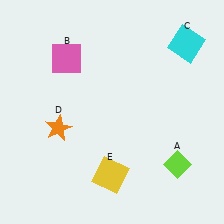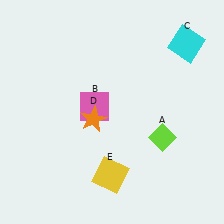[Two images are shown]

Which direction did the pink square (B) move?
The pink square (B) moved down.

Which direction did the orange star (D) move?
The orange star (D) moved right.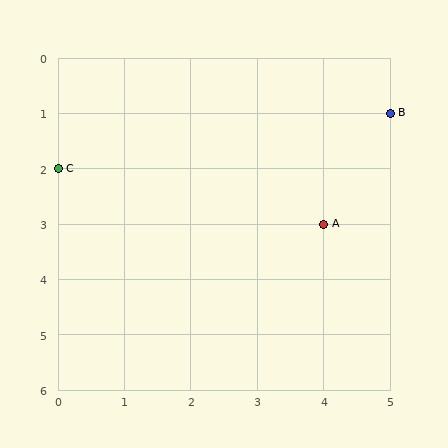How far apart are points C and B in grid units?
Points C and B are 5 columns and 1 row apart (about 5.1 grid units diagonally).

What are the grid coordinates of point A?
Point A is at grid coordinates (4, 3).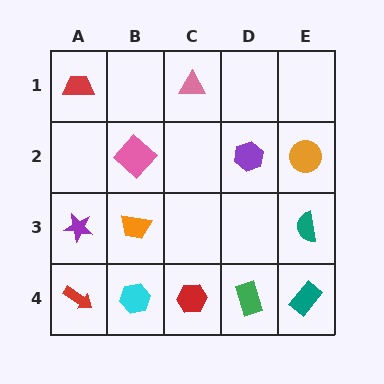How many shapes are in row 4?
5 shapes.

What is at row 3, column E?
A teal semicircle.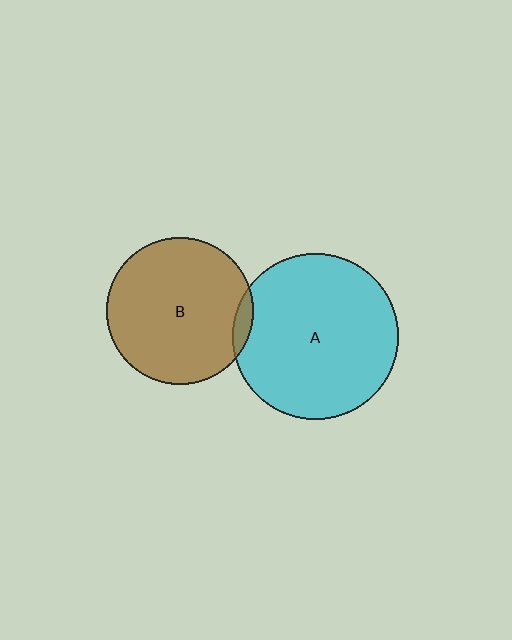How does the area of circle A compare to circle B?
Approximately 1.3 times.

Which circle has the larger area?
Circle A (cyan).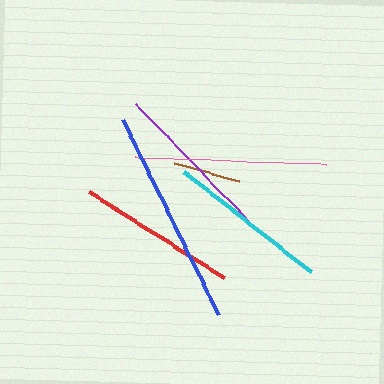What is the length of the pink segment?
The pink segment is approximately 192 pixels long.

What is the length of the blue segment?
The blue segment is approximately 217 pixels long.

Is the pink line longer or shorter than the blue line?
The blue line is longer than the pink line.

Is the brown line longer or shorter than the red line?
The red line is longer than the brown line.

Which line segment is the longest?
The blue line is the longest at approximately 217 pixels.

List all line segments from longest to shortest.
From longest to shortest: blue, pink, purple, cyan, red, brown.